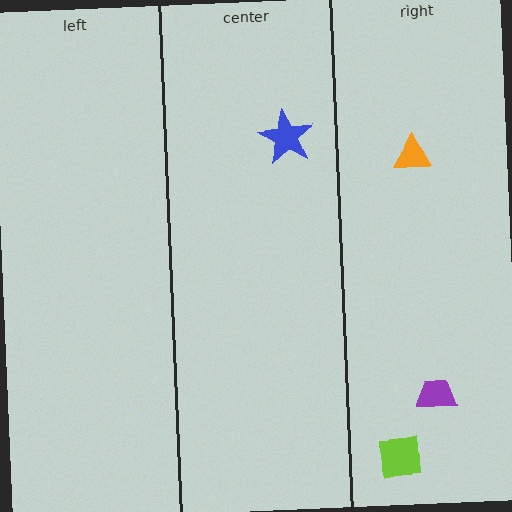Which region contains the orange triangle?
The right region.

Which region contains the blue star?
The center region.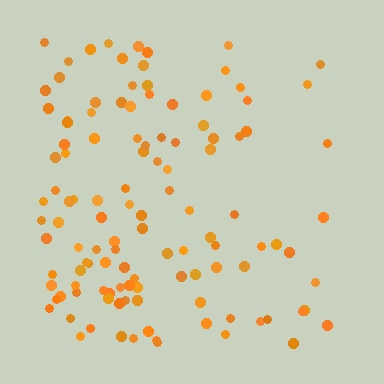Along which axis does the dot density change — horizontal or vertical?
Horizontal.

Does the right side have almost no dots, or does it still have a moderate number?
Still a moderate number, just noticeably fewer than the left.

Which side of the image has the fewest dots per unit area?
The right.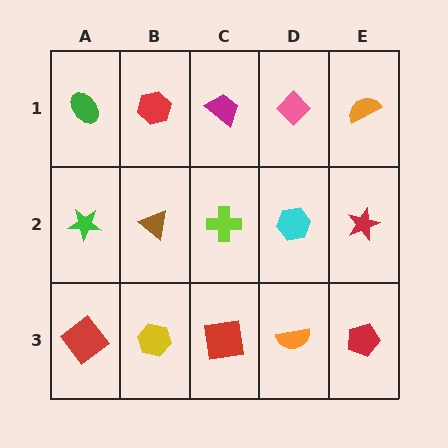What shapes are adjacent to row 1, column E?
A red star (row 2, column E), a pink diamond (row 1, column D).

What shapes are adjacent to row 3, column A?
A green star (row 2, column A), a yellow hexagon (row 3, column B).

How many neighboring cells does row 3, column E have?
2.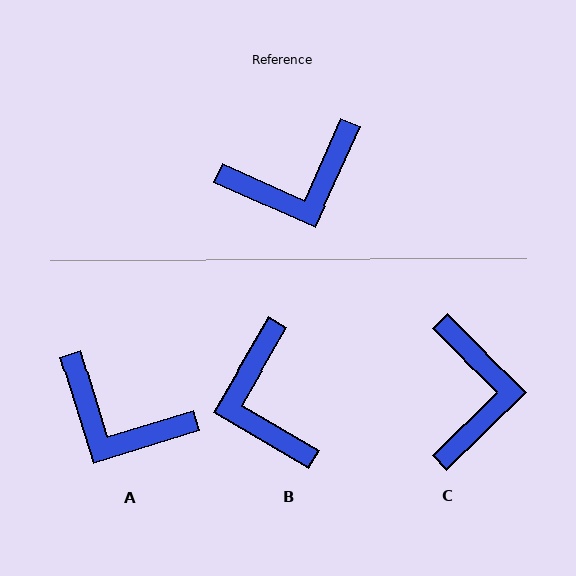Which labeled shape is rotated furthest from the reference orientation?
B, about 96 degrees away.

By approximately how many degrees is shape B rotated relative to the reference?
Approximately 96 degrees clockwise.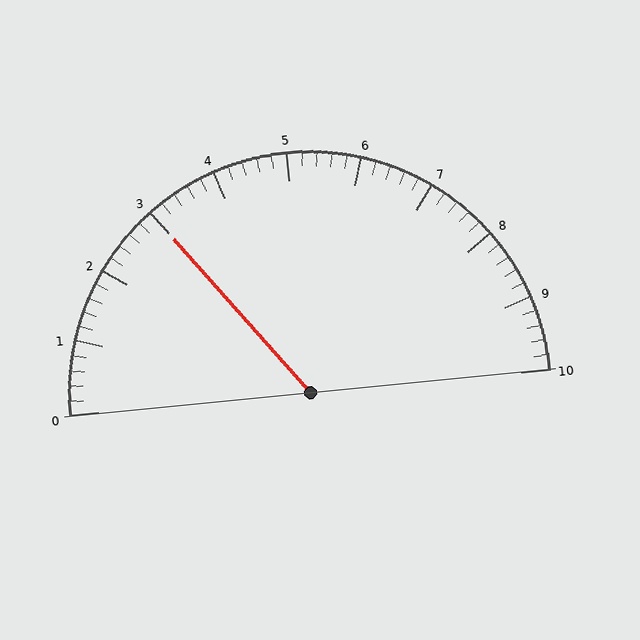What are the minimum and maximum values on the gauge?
The gauge ranges from 0 to 10.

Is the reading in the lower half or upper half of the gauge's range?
The reading is in the lower half of the range (0 to 10).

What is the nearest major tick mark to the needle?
The nearest major tick mark is 3.